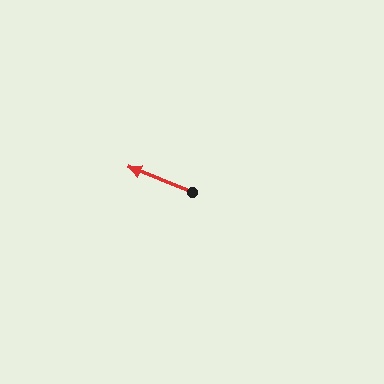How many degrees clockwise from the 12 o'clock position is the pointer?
Approximately 292 degrees.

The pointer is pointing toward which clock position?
Roughly 10 o'clock.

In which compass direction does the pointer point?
West.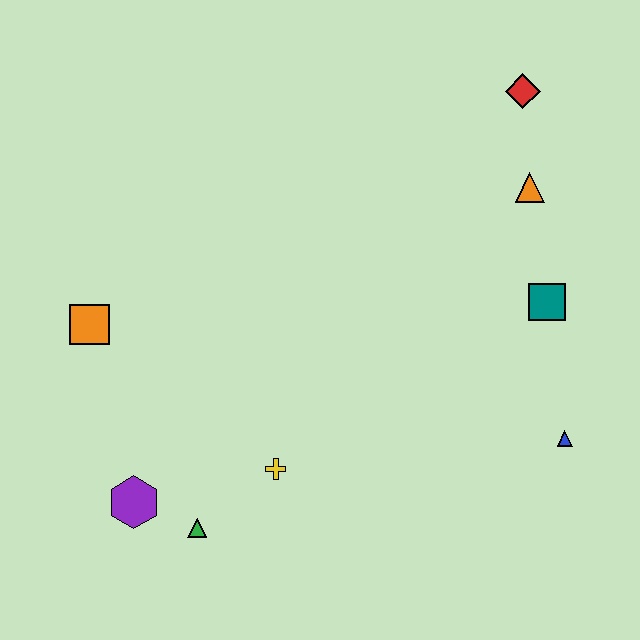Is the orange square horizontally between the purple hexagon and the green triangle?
No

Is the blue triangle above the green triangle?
Yes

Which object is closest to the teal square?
The orange triangle is closest to the teal square.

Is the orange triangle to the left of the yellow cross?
No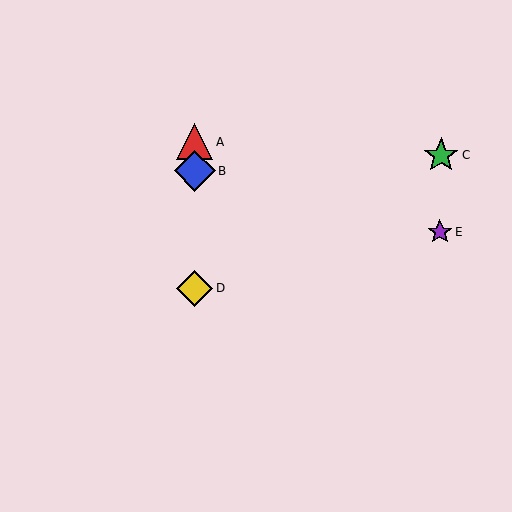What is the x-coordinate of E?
Object E is at x≈440.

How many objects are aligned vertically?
3 objects (A, B, D) are aligned vertically.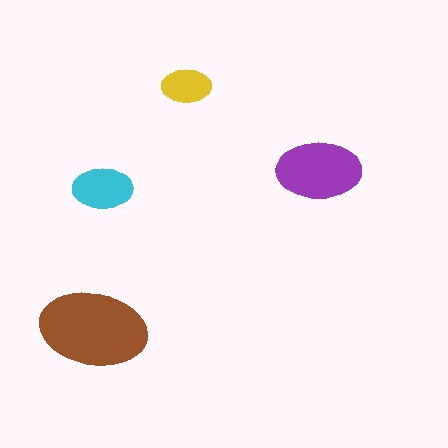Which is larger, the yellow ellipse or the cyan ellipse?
The cyan one.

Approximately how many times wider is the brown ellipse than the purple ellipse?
About 1.5 times wider.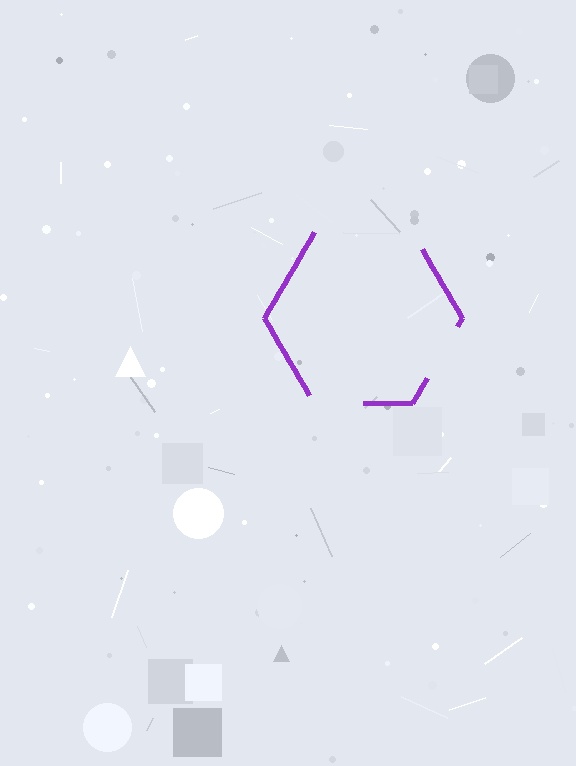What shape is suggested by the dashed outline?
The dashed outline suggests a hexagon.